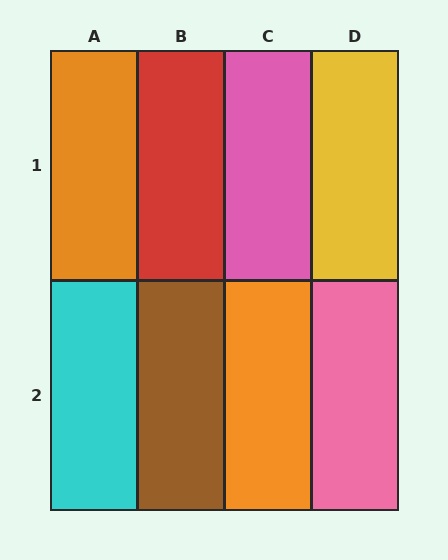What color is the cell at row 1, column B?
Red.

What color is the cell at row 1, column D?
Yellow.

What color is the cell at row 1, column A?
Orange.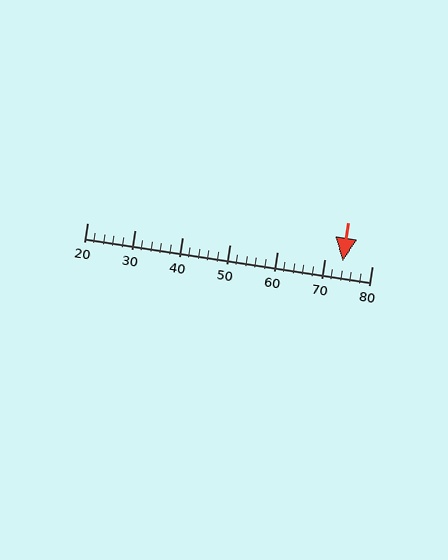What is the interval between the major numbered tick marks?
The major tick marks are spaced 10 units apart.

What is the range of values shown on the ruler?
The ruler shows values from 20 to 80.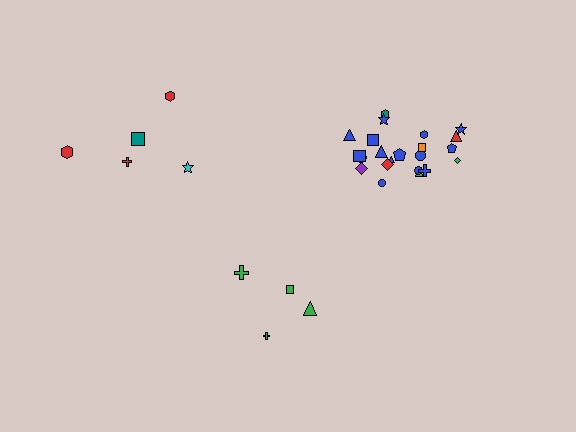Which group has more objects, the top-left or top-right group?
The top-right group.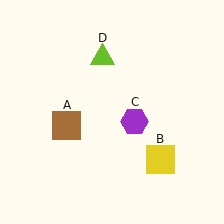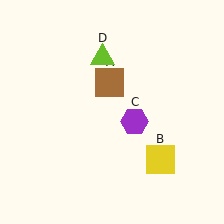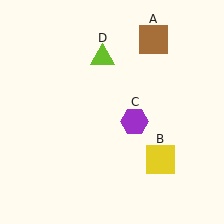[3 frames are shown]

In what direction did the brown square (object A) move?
The brown square (object A) moved up and to the right.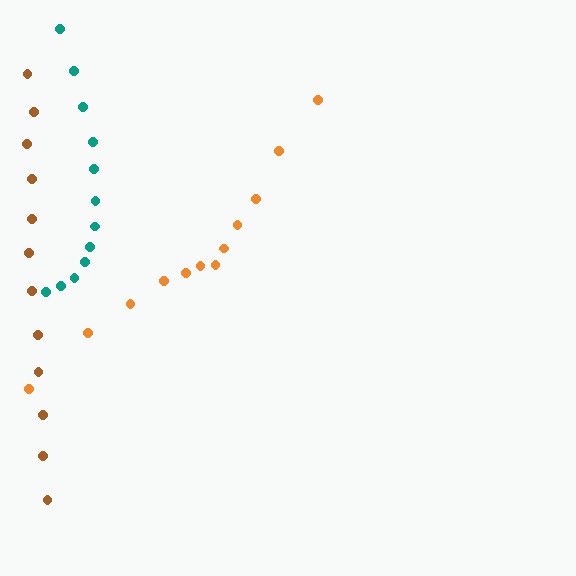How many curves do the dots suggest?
There are 3 distinct paths.